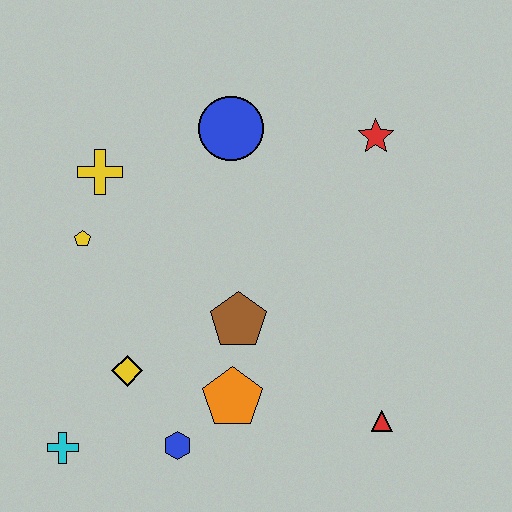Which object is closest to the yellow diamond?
The blue hexagon is closest to the yellow diamond.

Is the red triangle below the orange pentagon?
Yes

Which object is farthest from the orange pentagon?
The red star is farthest from the orange pentagon.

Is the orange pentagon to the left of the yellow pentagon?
No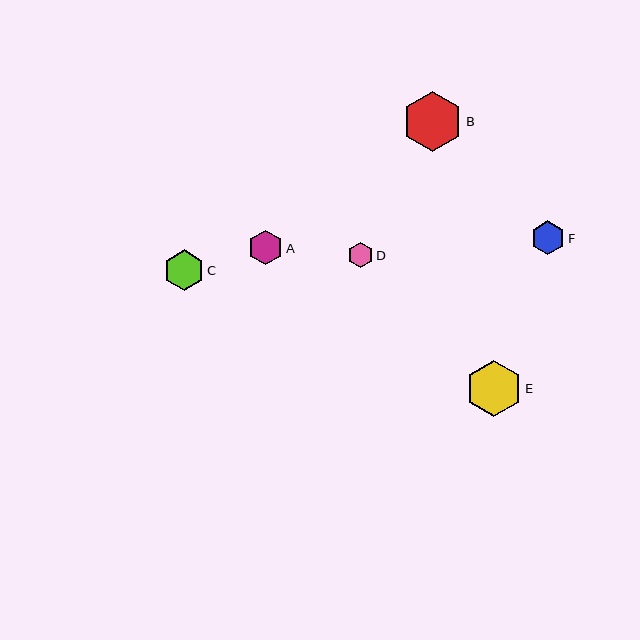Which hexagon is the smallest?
Hexagon D is the smallest with a size of approximately 25 pixels.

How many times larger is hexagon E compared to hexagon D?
Hexagon E is approximately 2.2 times the size of hexagon D.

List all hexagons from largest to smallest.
From largest to smallest: B, E, C, A, F, D.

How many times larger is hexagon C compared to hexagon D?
Hexagon C is approximately 1.6 times the size of hexagon D.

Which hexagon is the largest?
Hexagon B is the largest with a size of approximately 60 pixels.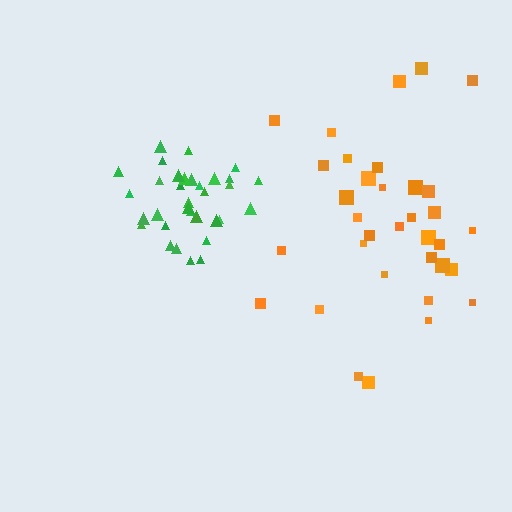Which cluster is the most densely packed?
Green.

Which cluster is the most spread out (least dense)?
Orange.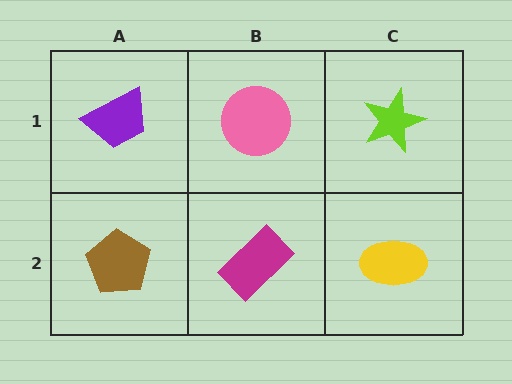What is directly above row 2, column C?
A lime star.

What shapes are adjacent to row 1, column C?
A yellow ellipse (row 2, column C), a pink circle (row 1, column B).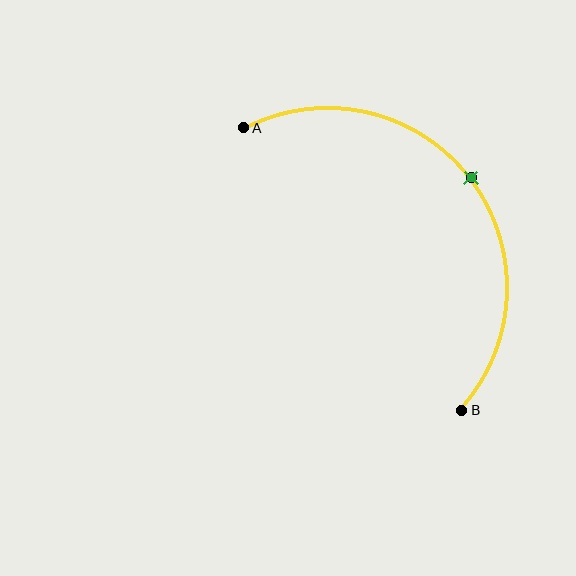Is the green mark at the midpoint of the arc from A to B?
Yes. The green mark lies on the arc at equal arc-length from both A and B — it is the arc midpoint.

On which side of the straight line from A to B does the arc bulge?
The arc bulges above and to the right of the straight line connecting A and B.